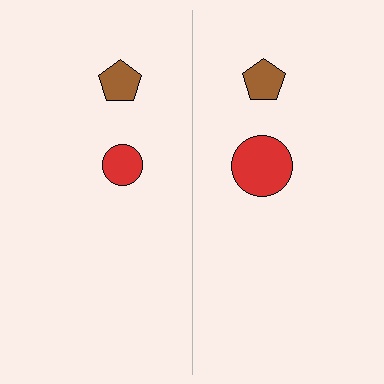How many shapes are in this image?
There are 4 shapes in this image.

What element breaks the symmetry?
The red circle on the right side has a different size than its mirror counterpart.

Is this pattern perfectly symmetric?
No, the pattern is not perfectly symmetric. The red circle on the right side has a different size than its mirror counterpart.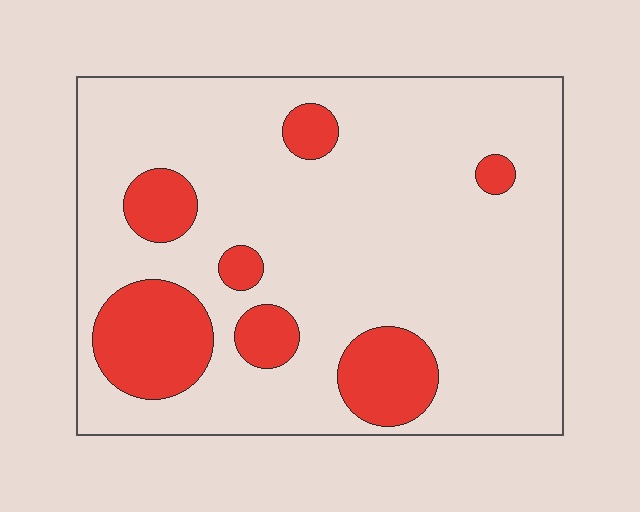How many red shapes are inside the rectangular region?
7.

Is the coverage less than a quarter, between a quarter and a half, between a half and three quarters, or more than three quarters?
Less than a quarter.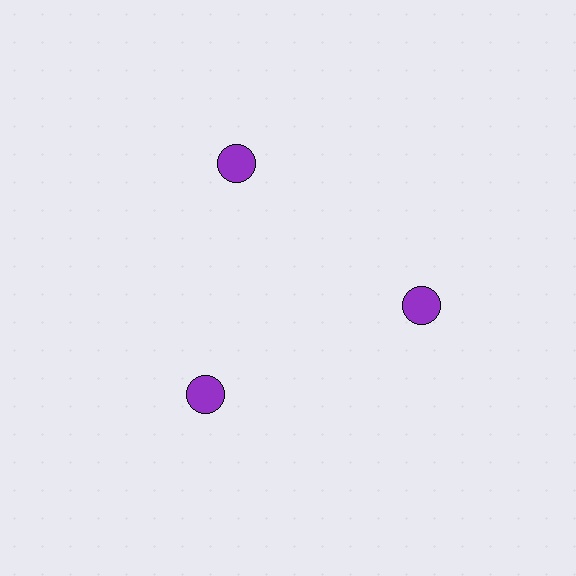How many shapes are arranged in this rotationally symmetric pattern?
There are 3 shapes, arranged in 3 groups of 1.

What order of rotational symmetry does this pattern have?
This pattern has 3-fold rotational symmetry.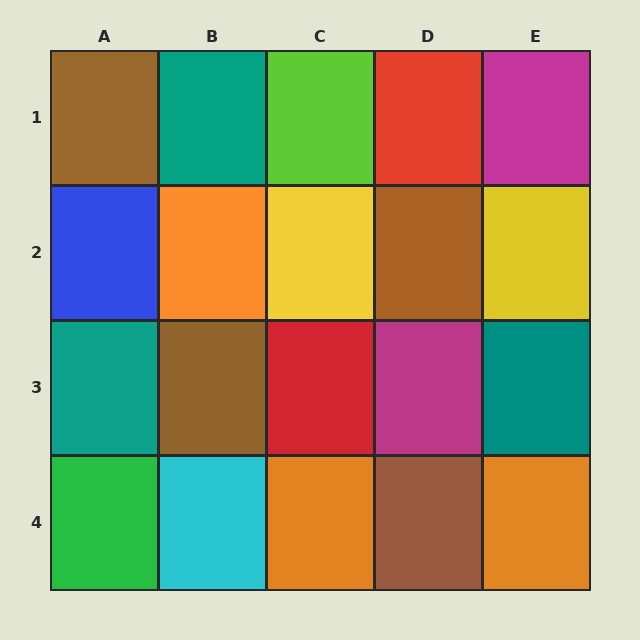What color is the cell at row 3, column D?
Magenta.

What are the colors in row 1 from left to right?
Brown, teal, lime, red, magenta.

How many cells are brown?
4 cells are brown.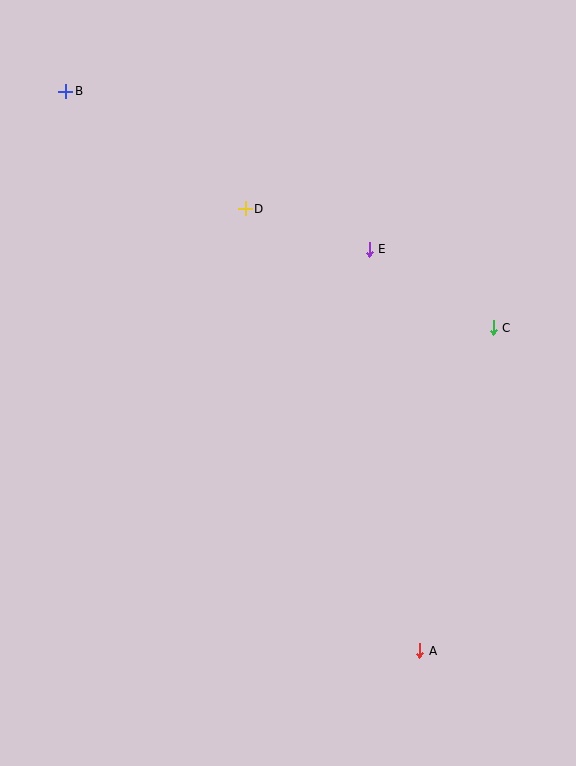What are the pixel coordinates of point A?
Point A is at (420, 651).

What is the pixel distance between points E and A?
The distance between E and A is 405 pixels.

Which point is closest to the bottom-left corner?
Point A is closest to the bottom-left corner.